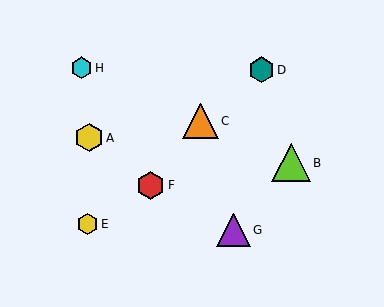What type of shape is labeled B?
Shape B is a lime triangle.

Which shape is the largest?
The lime triangle (labeled B) is the largest.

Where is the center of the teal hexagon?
The center of the teal hexagon is at (261, 70).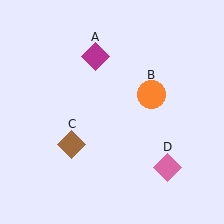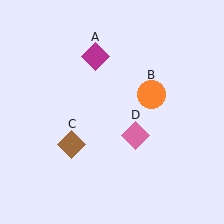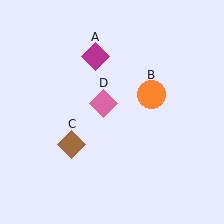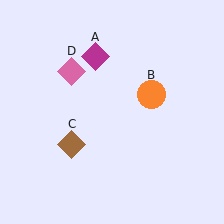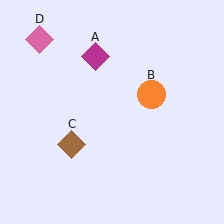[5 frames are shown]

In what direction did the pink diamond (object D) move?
The pink diamond (object D) moved up and to the left.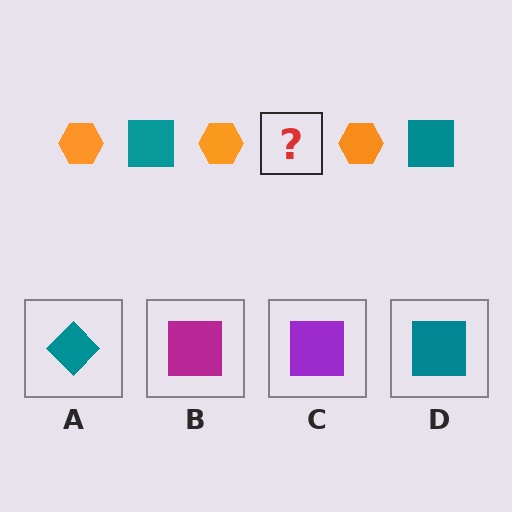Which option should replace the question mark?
Option D.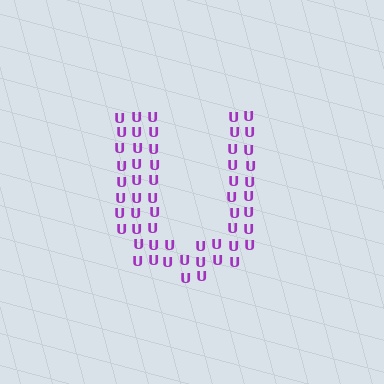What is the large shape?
The large shape is the letter U.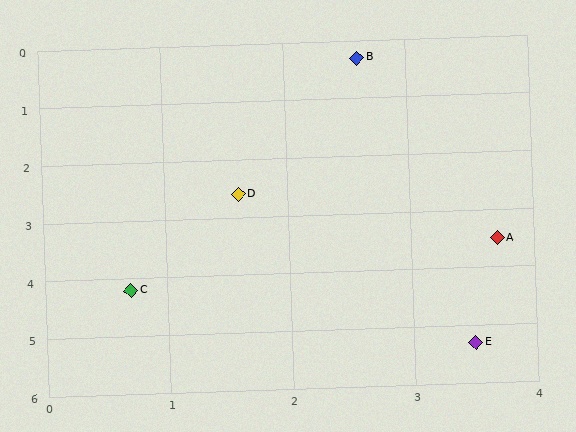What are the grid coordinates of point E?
Point E is at approximately (3.5, 5.3).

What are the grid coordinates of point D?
Point D is at approximately (1.6, 2.6).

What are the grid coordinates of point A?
Point A is at approximately (3.7, 3.5).